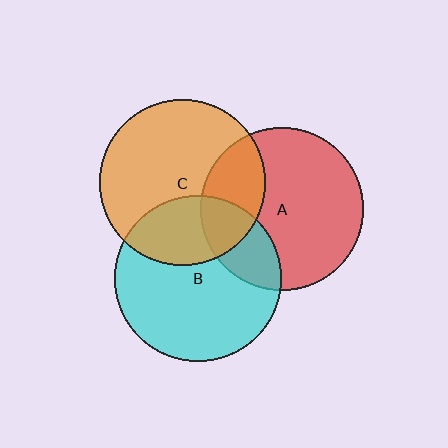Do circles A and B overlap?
Yes.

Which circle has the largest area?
Circle B (cyan).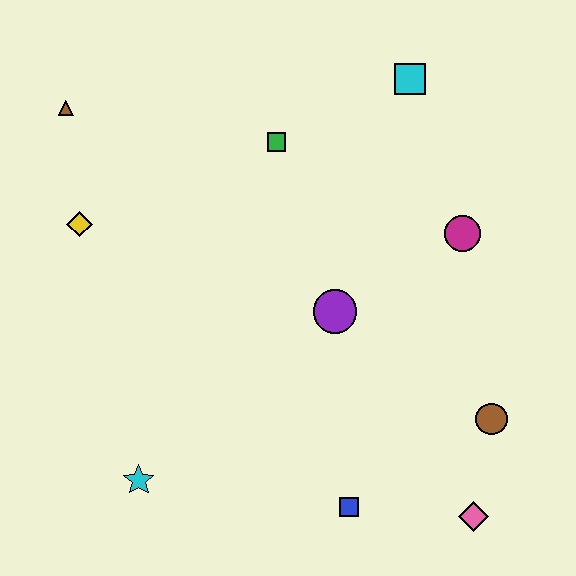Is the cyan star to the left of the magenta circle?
Yes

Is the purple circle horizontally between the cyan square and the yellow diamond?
Yes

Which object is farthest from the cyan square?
The cyan star is farthest from the cyan square.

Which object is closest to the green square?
The cyan square is closest to the green square.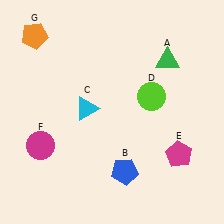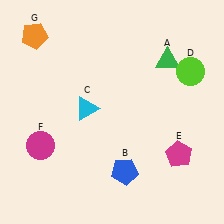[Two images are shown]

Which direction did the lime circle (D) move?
The lime circle (D) moved right.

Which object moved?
The lime circle (D) moved right.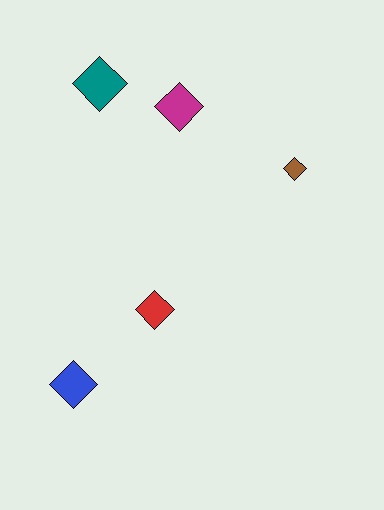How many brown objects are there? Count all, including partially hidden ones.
There is 1 brown object.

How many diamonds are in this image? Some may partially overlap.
There are 5 diamonds.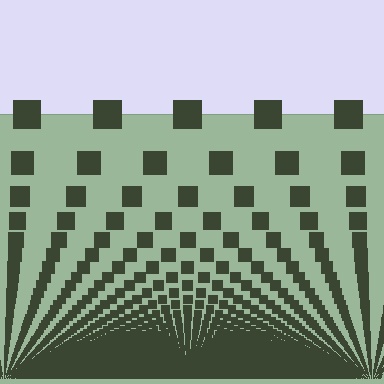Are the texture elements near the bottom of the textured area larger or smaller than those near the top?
Smaller. The gradient is inverted — elements near the bottom are smaller and denser.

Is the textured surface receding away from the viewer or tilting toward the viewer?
The surface appears to tilt toward the viewer. Texture elements get larger and sparser toward the top.